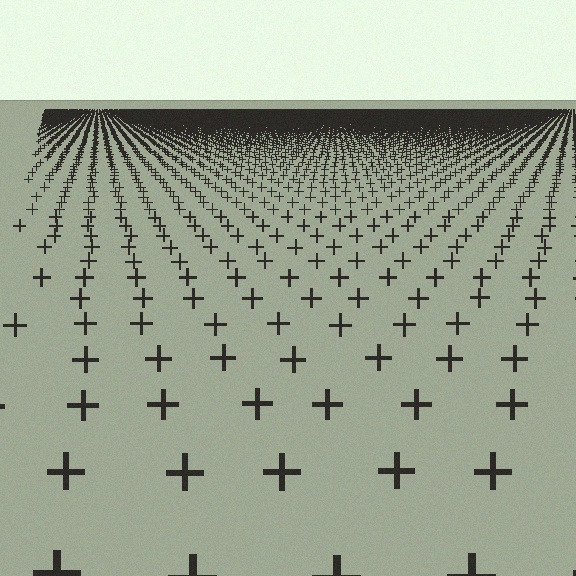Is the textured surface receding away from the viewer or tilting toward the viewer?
The surface is receding away from the viewer. Texture elements get smaller and denser toward the top.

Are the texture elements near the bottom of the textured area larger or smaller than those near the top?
Larger. Near the bottom, elements are closer to the viewer and appear at a bigger on-screen size.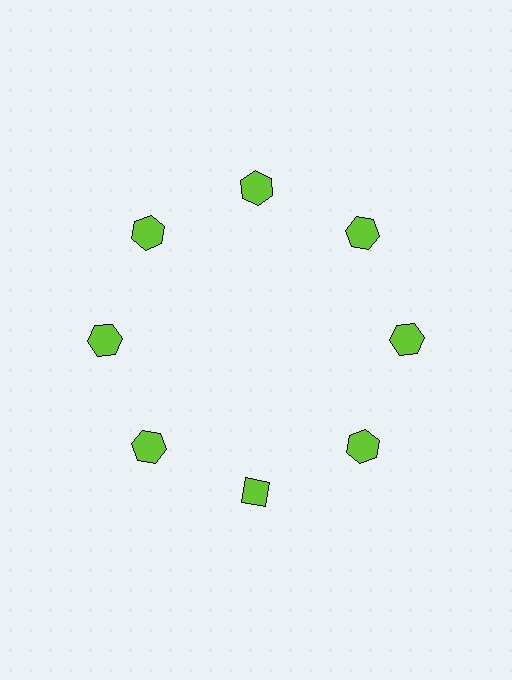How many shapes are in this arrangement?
There are 8 shapes arranged in a ring pattern.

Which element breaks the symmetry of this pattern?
The lime diamond at roughly the 6 o'clock position breaks the symmetry. All other shapes are lime hexagons.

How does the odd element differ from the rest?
It has a different shape: diamond instead of hexagon.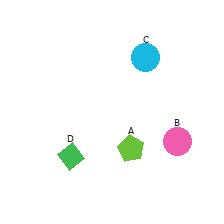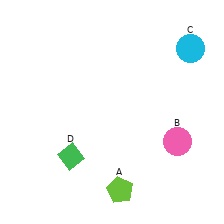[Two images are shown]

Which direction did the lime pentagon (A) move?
The lime pentagon (A) moved down.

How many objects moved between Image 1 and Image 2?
2 objects moved between the two images.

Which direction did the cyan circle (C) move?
The cyan circle (C) moved right.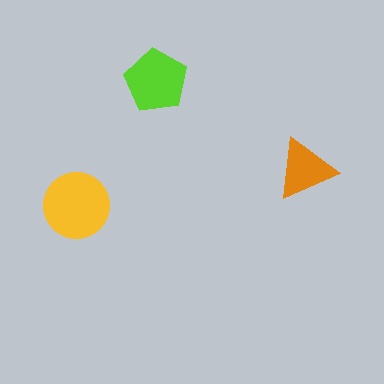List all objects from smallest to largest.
The orange triangle, the lime pentagon, the yellow circle.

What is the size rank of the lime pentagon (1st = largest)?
2nd.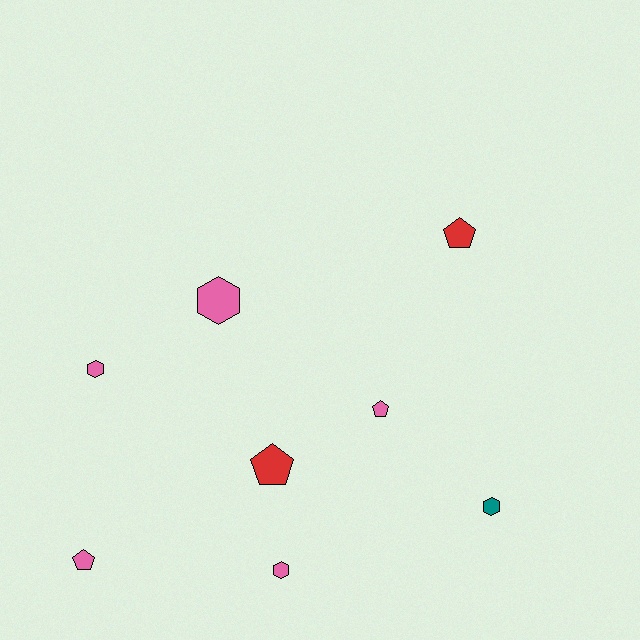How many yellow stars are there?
There are no yellow stars.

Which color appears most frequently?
Pink, with 5 objects.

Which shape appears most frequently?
Hexagon, with 4 objects.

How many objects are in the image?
There are 8 objects.